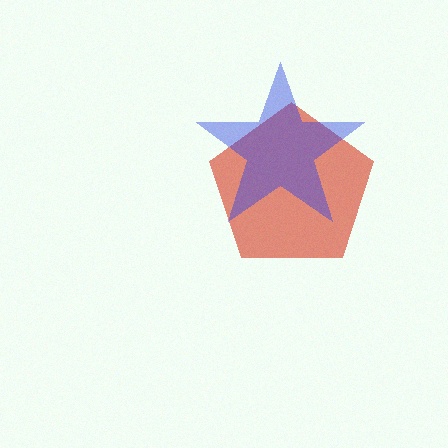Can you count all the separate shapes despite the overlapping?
Yes, there are 2 separate shapes.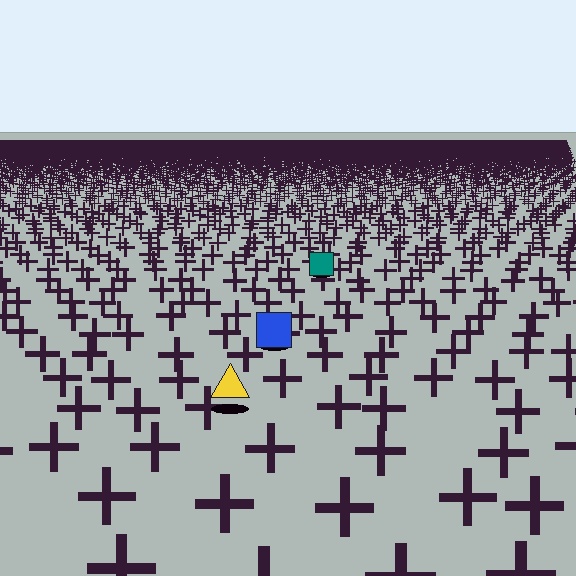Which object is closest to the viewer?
The yellow triangle is closest. The texture marks near it are larger and more spread out.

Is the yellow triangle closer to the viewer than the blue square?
Yes. The yellow triangle is closer — you can tell from the texture gradient: the ground texture is coarser near it.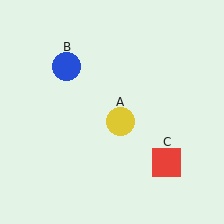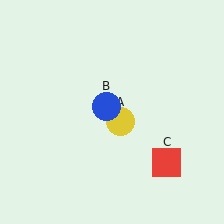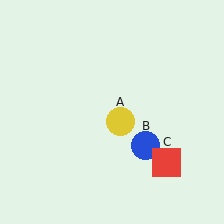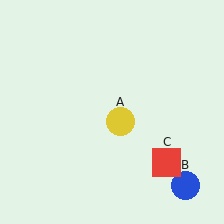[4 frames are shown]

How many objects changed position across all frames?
1 object changed position: blue circle (object B).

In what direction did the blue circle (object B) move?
The blue circle (object B) moved down and to the right.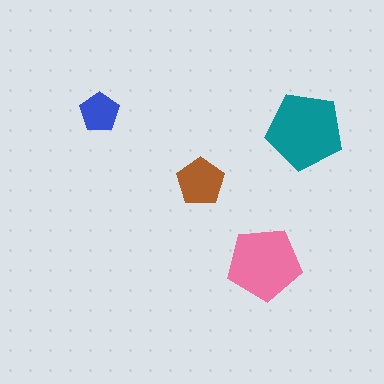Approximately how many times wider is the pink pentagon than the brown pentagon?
About 1.5 times wider.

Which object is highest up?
The blue pentagon is topmost.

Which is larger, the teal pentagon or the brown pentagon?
The teal one.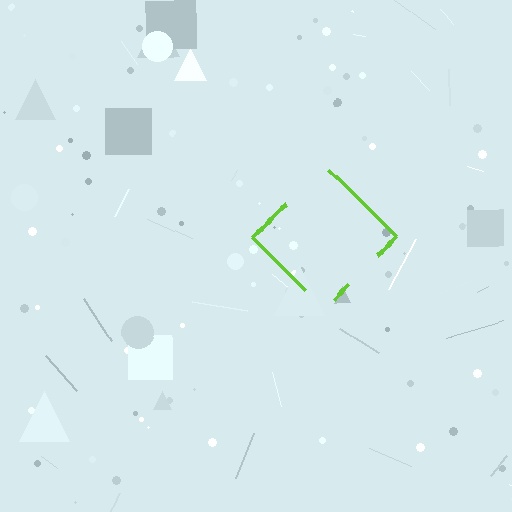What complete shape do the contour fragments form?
The contour fragments form a diamond.